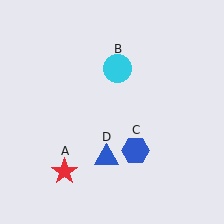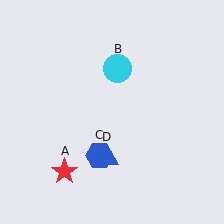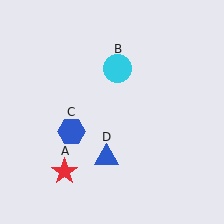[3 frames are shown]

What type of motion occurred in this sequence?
The blue hexagon (object C) rotated clockwise around the center of the scene.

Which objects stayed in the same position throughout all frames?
Red star (object A) and cyan circle (object B) and blue triangle (object D) remained stationary.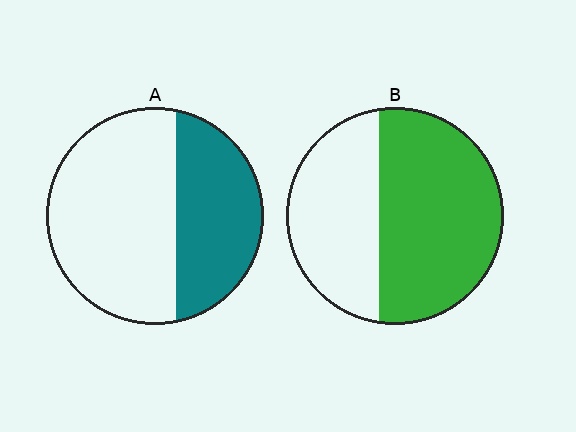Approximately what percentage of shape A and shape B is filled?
A is approximately 40% and B is approximately 60%.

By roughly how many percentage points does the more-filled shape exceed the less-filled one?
By roughly 20 percentage points (B over A).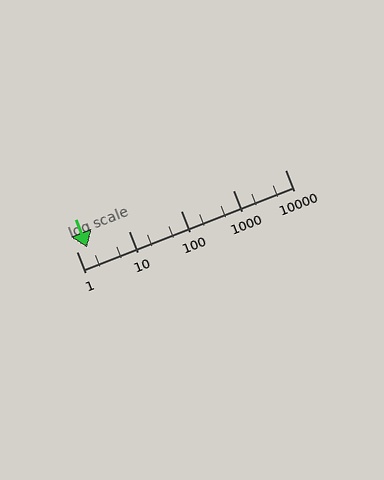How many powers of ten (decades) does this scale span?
The scale spans 4 decades, from 1 to 10000.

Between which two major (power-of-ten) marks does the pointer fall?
The pointer is between 1 and 10.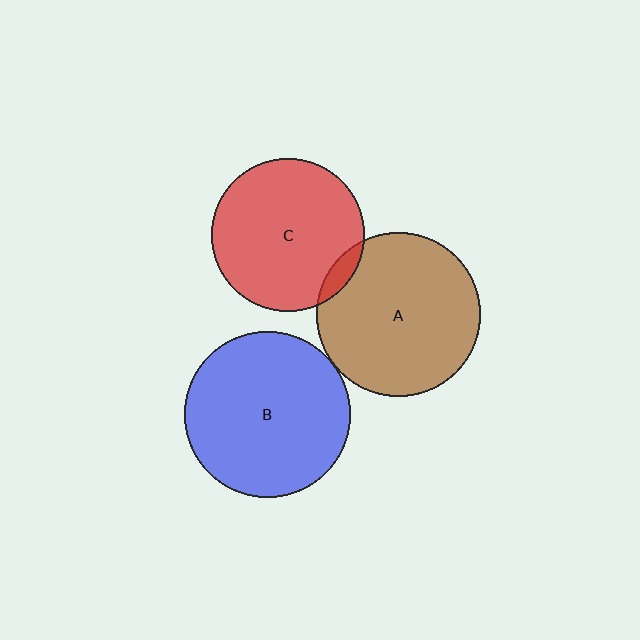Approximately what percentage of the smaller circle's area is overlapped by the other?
Approximately 5%.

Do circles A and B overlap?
Yes.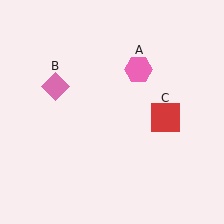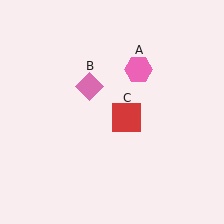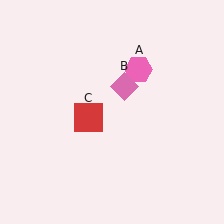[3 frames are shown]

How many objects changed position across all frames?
2 objects changed position: pink diamond (object B), red square (object C).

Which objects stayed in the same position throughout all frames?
Pink hexagon (object A) remained stationary.